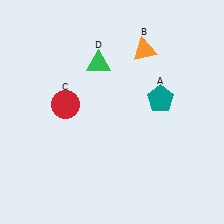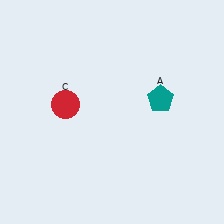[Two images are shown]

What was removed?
The green triangle (D), the orange triangle (B) were removed in Image 2.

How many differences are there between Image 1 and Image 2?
There are 2 differences between the two images.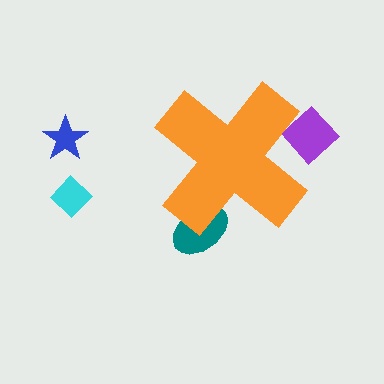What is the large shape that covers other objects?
An orange cross.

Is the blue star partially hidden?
No, the blue star is fully visible.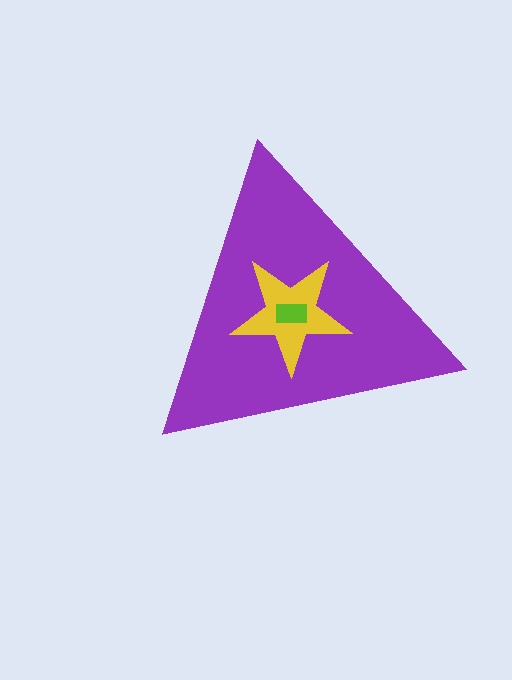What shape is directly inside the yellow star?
The lime rectangle.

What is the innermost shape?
The lime rectangle.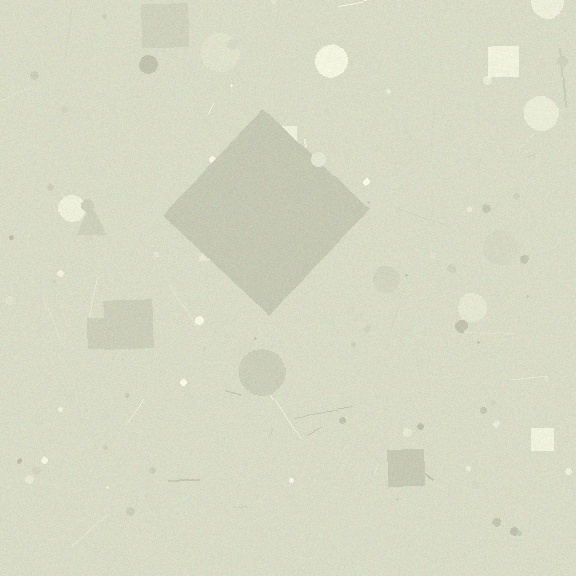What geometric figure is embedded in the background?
A diamond is embedded in the background.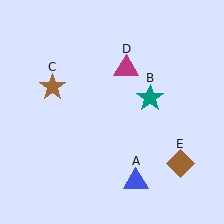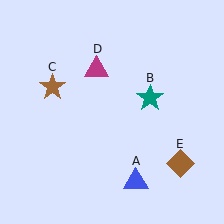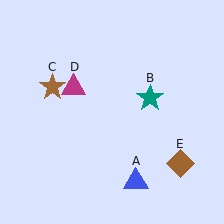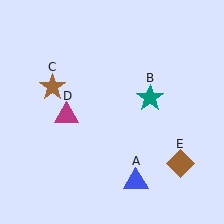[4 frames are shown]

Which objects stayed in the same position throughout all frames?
Blue triangle (object A) and teal star (object B) and brown star (object C) and brown diamond (object E) remained stationary.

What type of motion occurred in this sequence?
The magenta triangle (object D) rotated counterclockwise around the center of the scene.